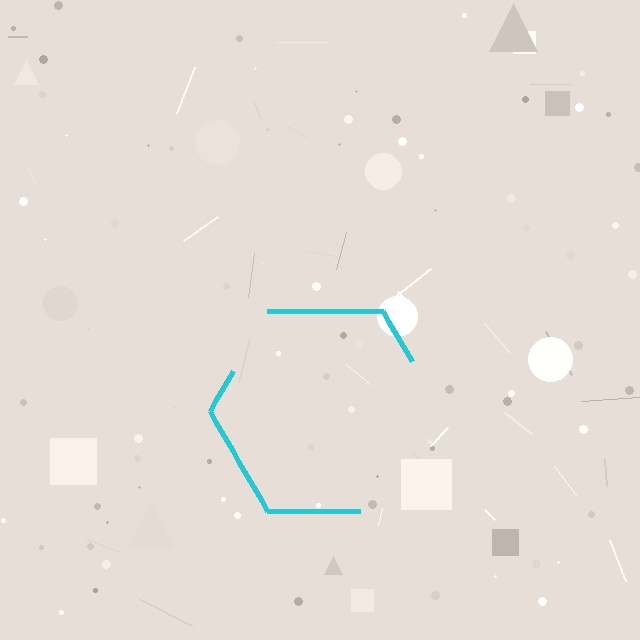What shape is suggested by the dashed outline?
The dashed outline suggests a hexagon.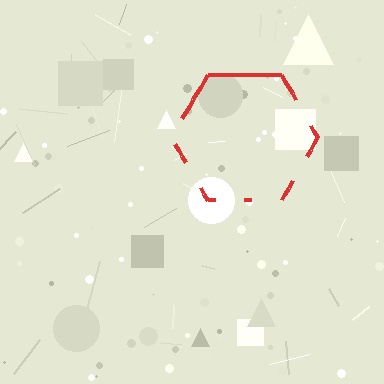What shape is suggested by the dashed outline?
The dashed outline suggests a hexagon.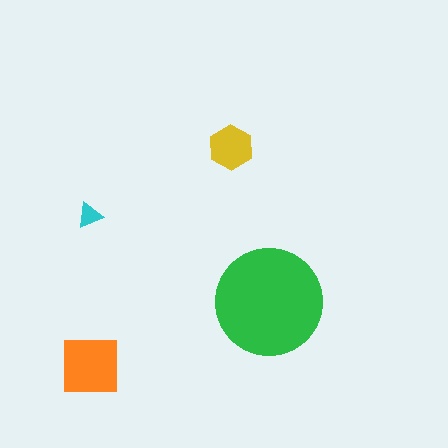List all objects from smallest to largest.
The cyan triangle, the yellow hexagon, the orange square, the green circle.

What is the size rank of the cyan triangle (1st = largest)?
4th.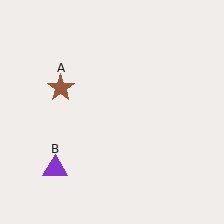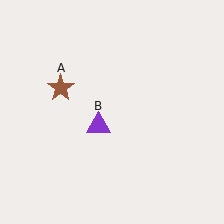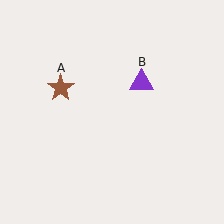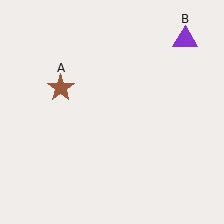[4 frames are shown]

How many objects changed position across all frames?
1 object changed position: purple triangle (object B).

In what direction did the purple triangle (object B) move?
The purple triangle (object B) moved up and to the right.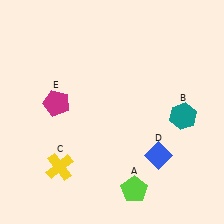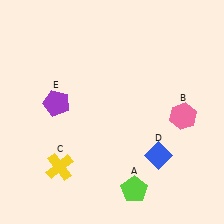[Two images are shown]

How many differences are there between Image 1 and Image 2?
There are 2 differences between the two images.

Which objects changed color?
B changed from teal to pink. E changed from magenta to purple.